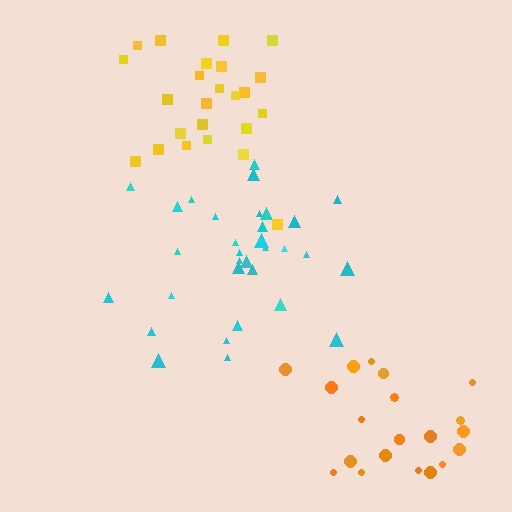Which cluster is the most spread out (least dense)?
Cyan.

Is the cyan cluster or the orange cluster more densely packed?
Orange.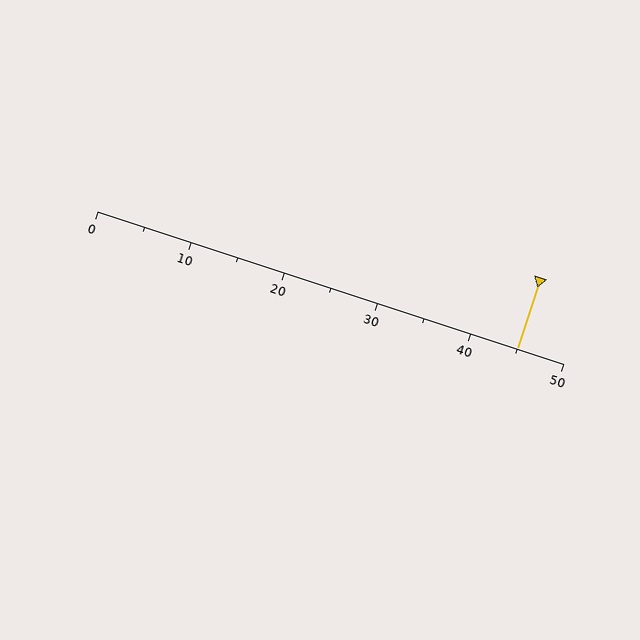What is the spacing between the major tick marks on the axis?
The major ticks are spaced 10 apart.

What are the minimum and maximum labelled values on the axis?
The axis runs from 0 to 50.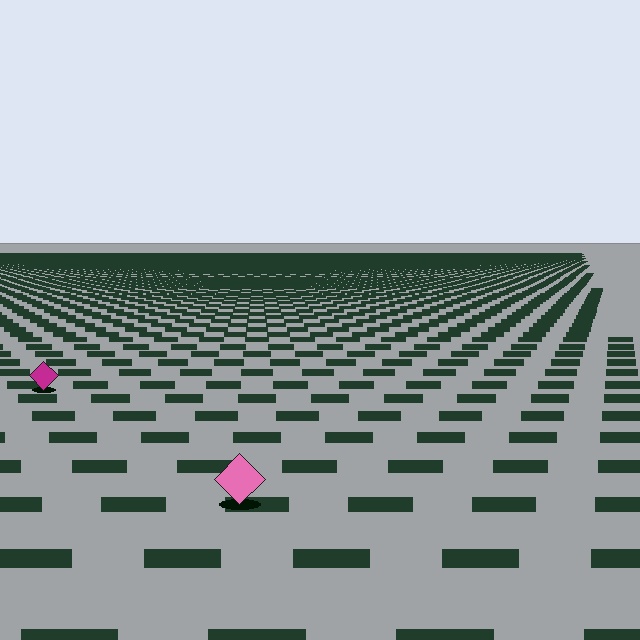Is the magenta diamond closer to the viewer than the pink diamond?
No. The pink diamond is closer — you can tell from the texture gradient: the ground texture is coarser near it.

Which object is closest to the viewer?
The pink diamond is closest. The texture marks near it are larger and more spread out.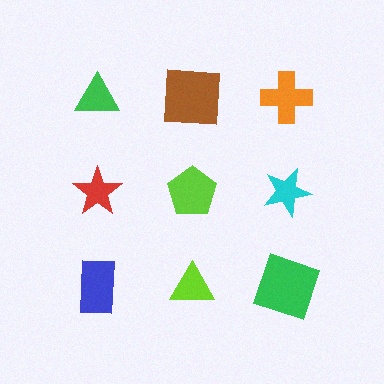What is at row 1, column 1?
A green triangle.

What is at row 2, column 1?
A red star.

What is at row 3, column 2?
A lime triangle.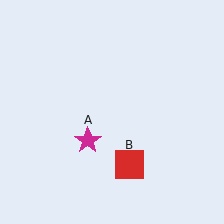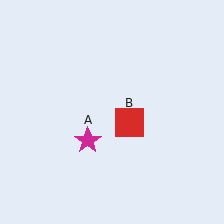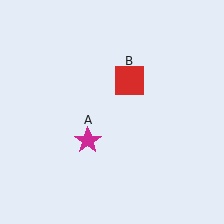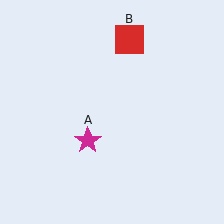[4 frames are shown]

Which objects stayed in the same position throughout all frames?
Magenta star (object A) remained stationary.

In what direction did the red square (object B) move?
The red square (object B) moved up.